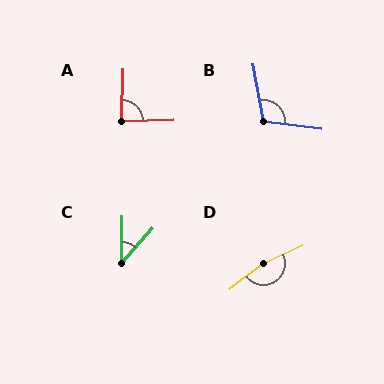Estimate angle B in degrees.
Approximately 107 degrees.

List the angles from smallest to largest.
C (41°), A (86°), B (107°), D (167°).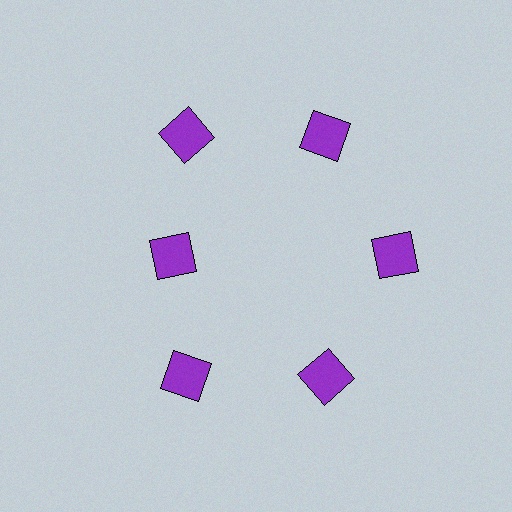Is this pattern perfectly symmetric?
No. The 6 purple squares are arranged in a ring, but one element near the 9 o'clock position is pulled inward toward the center, breaking the 6-fold rotational symmetry.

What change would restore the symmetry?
The symmetry would be restored by moving it outward, back onto the ring so that all 6 squares sit at equal angles and equal distance from the center.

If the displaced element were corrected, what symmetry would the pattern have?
It would have 6-fold rotational symmetry — the pattern would map onto itself every 60 degrees.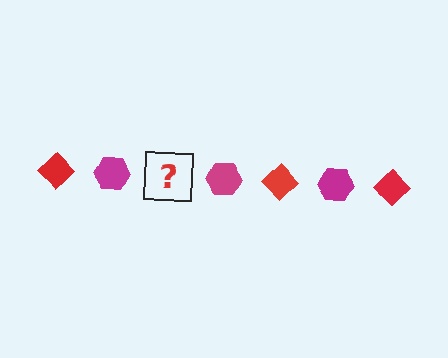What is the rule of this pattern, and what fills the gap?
The rule is that the pattern alternates between red diamond and magenta hexagon. The gap should be filled with a red diamond.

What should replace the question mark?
The question mark should be replaced with a red diamond.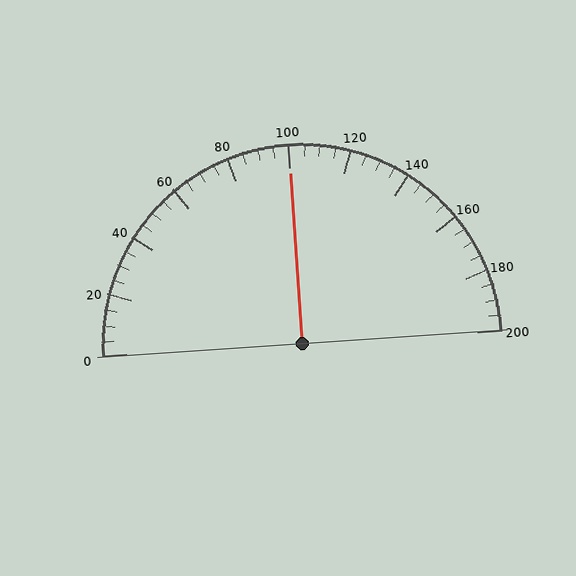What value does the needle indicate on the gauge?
The needle indicates approximately 100.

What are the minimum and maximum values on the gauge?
The gauge ranges from 0 to 200.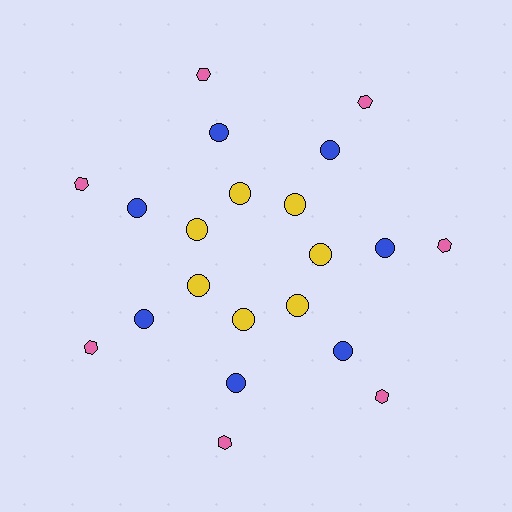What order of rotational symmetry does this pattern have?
This pattern has 7-fold rotational symmetry.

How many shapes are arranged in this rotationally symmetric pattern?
There are 21 shapes, arranged in 7 groups of 3.